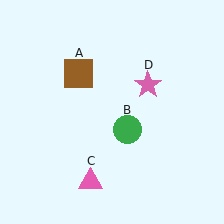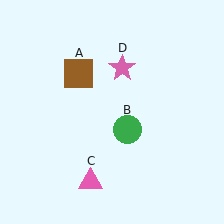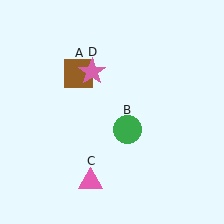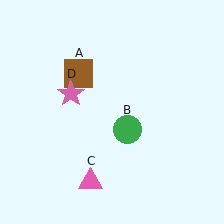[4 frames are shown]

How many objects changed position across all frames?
1 object changed position: pink star (object D).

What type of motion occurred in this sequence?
The pink star (object D) rotated counterclockwise around the center of the scene.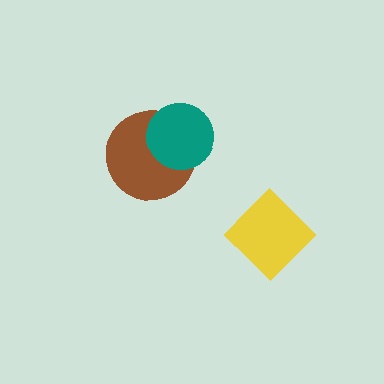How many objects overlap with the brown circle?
1 object overlaps with the brown circle.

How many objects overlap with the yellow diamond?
0 objects overlap with the yellow diamond.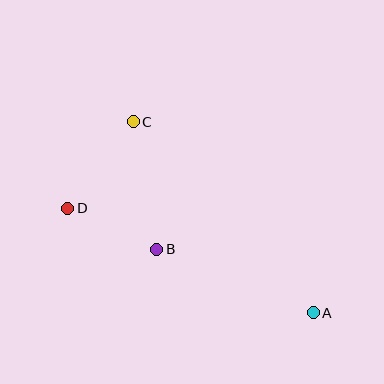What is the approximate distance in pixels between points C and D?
The distance between C and D is approximately 108 pixels.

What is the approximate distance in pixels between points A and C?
The distance between A and C is approximately 263 pixels.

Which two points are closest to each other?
Points B and D are closest to each other.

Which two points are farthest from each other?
Points A and D are farthest from each other.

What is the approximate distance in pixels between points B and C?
The distance between B and C is approximately 130 pixels.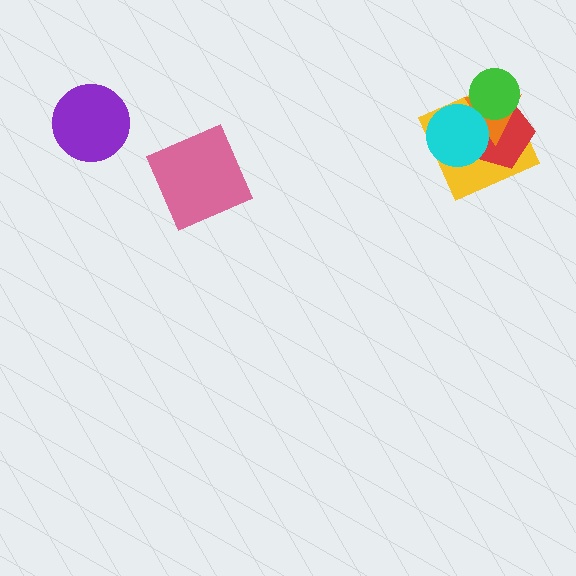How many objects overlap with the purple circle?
0 objects overlap with the purple circle.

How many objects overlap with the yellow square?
4 objects overlap with the yellow square.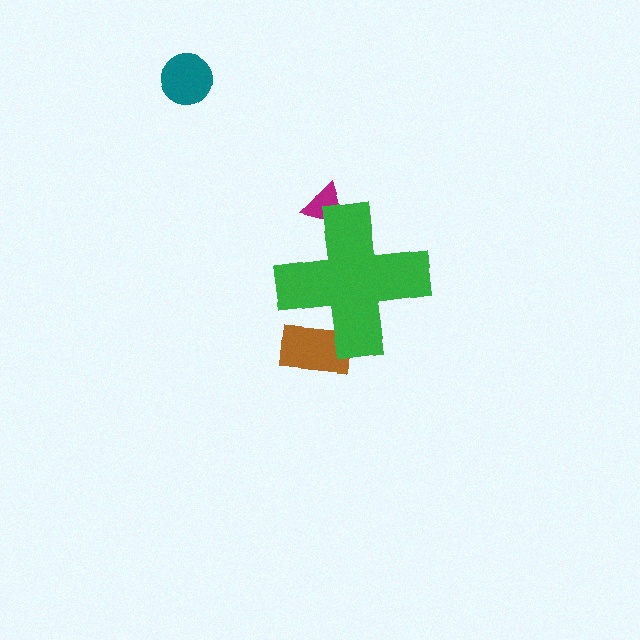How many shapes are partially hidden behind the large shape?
2 shapes are partially hidden.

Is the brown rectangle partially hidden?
Yes, the brown rectangle is partially hidden behind the green cross.